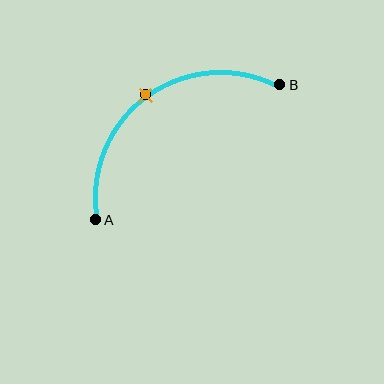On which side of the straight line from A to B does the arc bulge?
The arc bulges above and to the left of the straight line connecting A and B.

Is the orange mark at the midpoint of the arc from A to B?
Yes. The orange mark lies on the arc at equal arc-length from both A and B — it is the arc midpoint.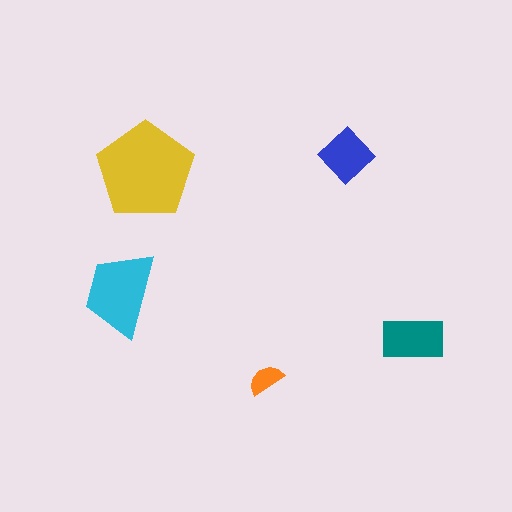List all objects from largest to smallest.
The yellow pentagon, the cyan trapezoid, the teal rectangle, the blue diamond, the orange semicircle.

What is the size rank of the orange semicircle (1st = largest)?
5th.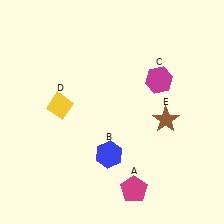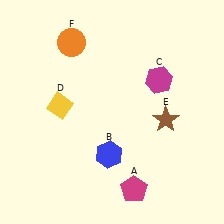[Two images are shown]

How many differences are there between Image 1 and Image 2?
There is 1 difference between the two images.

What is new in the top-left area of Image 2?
An orange circle (F) was added in the top-left area of Image 2.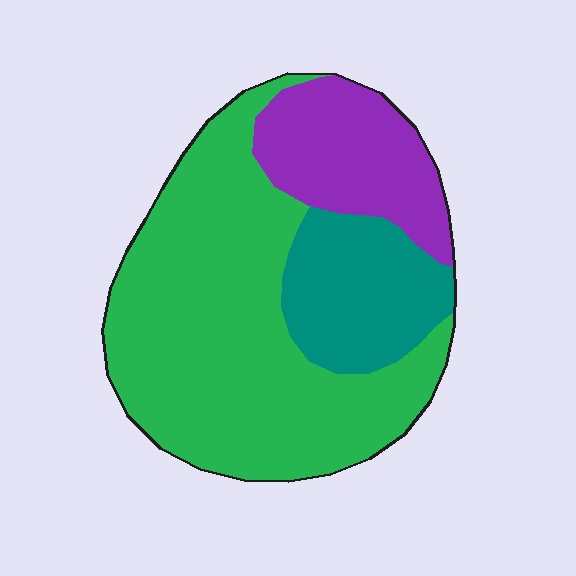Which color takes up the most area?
Green, at roughly 60%.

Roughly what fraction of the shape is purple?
Purple takes up about one fifth (1/5) of the shape.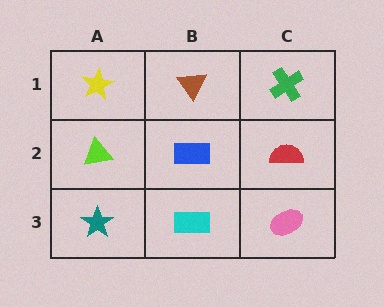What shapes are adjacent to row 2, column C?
A green cross (row 1, column C), a pink ellipse (row 3, column C), a blue rectangle (row 2, column B).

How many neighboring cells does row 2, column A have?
3.